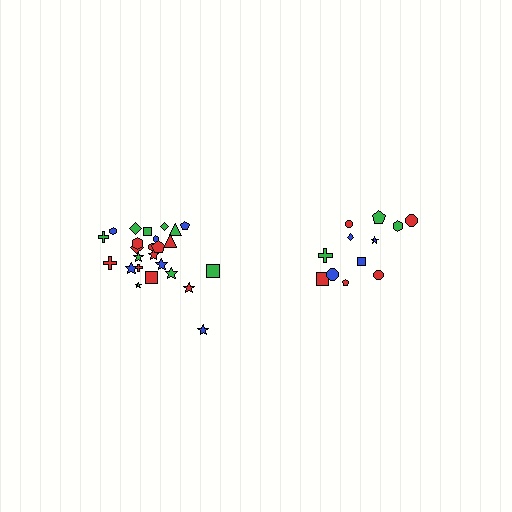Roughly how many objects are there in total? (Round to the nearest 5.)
Roughly 35 objects in total.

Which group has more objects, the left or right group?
The left group.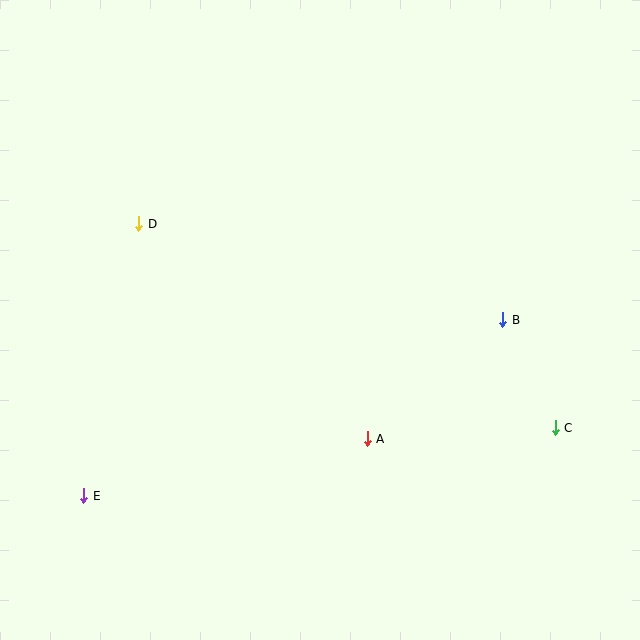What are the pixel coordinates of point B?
Point B is at (503, 320).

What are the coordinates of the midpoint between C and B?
The midpoint between C and B is at (529, 374).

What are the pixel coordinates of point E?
Point E is at (84, 496).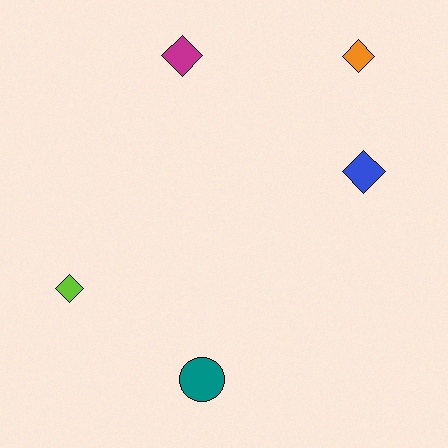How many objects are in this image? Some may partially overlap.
There are 5 objects.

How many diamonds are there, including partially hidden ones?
There are 4 diamonds.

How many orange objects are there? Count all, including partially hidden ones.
There is 1 orange object.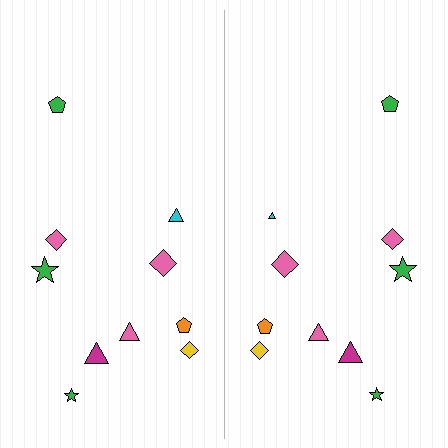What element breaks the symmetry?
The cyan triangle on the right side has a different size than its mirror counterpart.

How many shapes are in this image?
There are 20 shapes in this image.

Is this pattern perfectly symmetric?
No, the pattern is not perfectly symmetric. The cyan triangle on the right side has a different size than its mirror counterpart.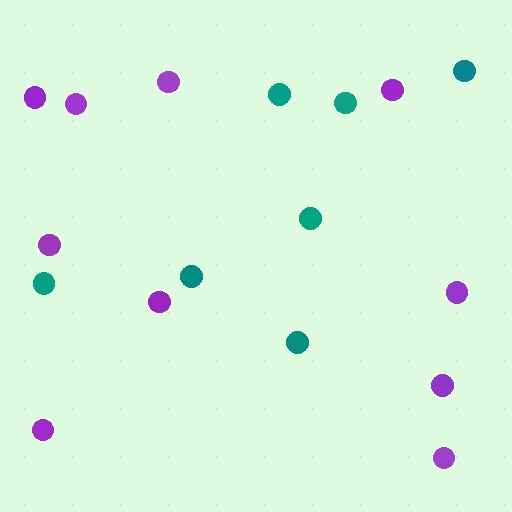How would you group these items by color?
There are 2 groups: one group of teal circles (7) and one group of purple circles (10).